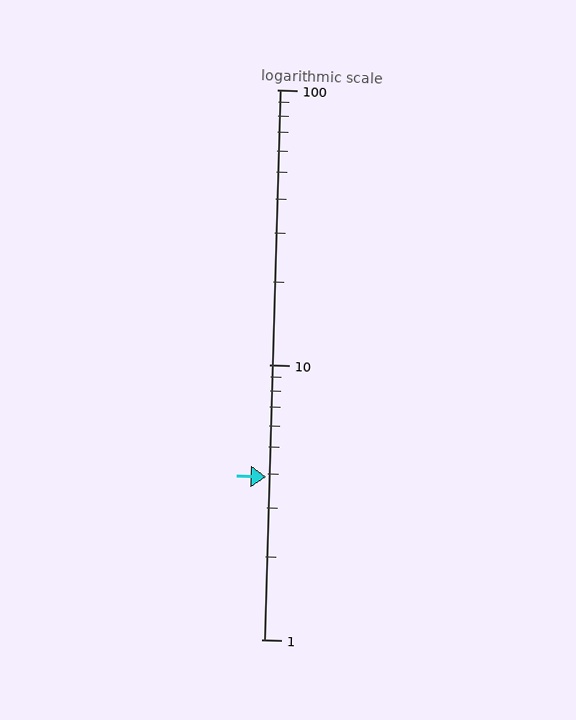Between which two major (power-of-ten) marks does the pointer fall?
The pointer is between 1 and 10.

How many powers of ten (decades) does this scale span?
The scale spans 2 decades, from 1 to 100.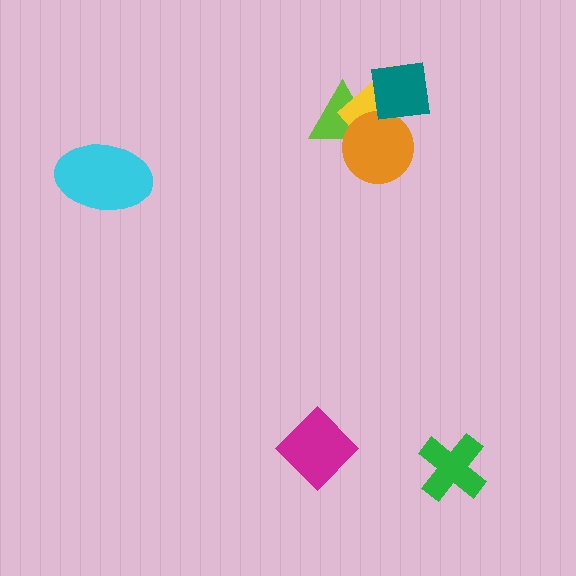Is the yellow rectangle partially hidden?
Yes, it is partially covered by another shape.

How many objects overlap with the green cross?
0 objects overlap with the green cross.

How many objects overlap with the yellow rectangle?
3 objects overlap with the yellow rectangle.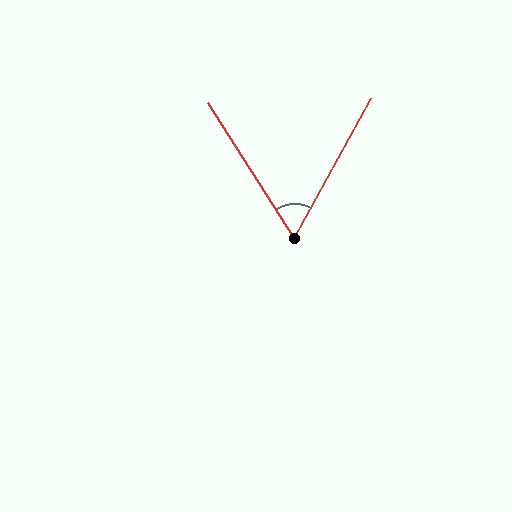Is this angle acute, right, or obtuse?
It is acute.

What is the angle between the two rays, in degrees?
Approximately 61 degrees.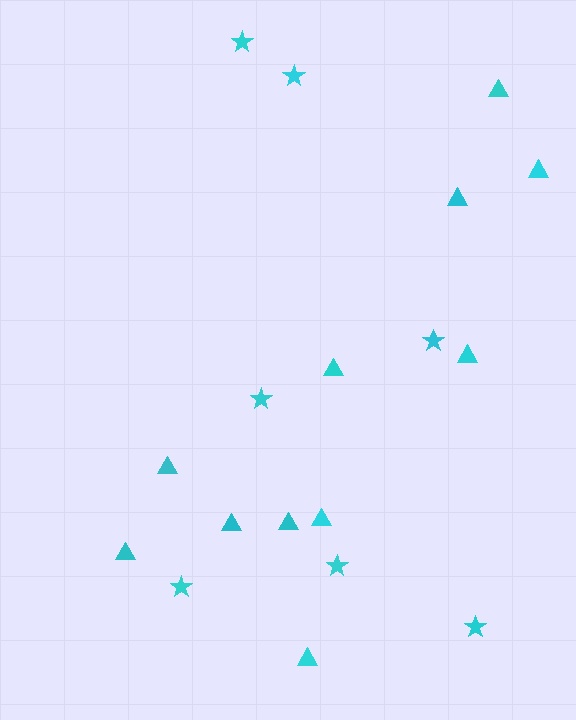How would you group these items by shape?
There are 2 groups: one group of triangles (11) and one group of stars (7).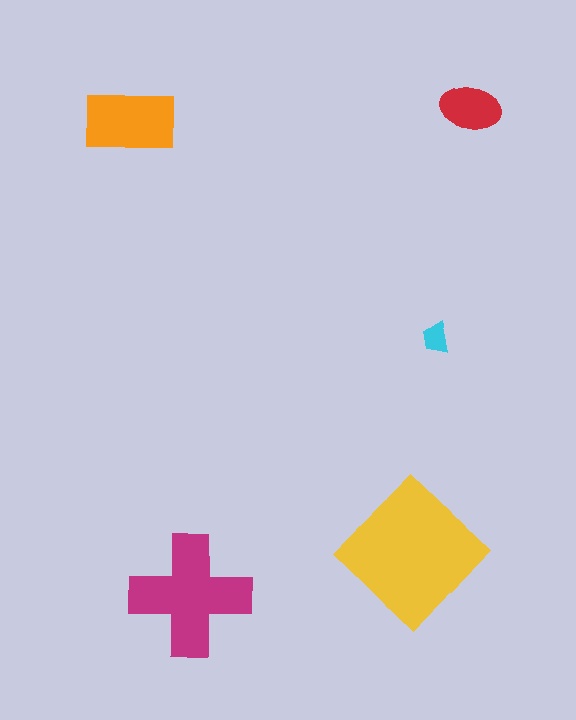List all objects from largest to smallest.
The yellow diamond, the magenta cross, the orange rectangle, the red ellipse, the cyan trapezoid.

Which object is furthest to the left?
The orange rectangle is leftmost.